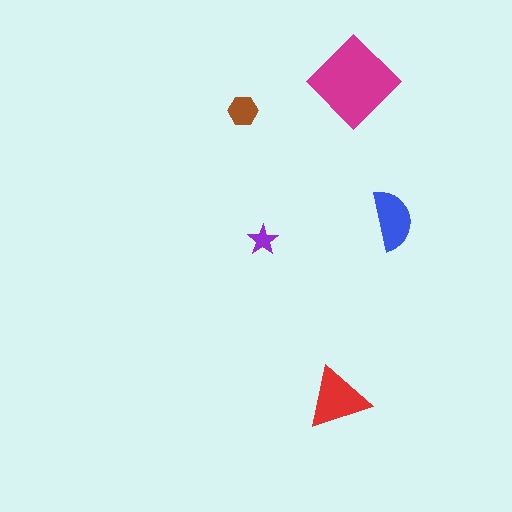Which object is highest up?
The magenta diamond is topmost.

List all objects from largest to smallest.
The magenta diamond, the red triangle, the blue semicircle, the brown hexagon, the purple star.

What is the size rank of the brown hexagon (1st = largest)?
4th.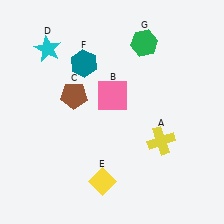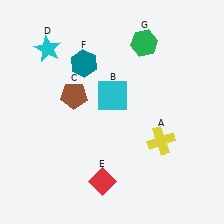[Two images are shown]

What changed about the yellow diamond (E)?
In Image 1, E is yellow. In Image 2, it changed to red.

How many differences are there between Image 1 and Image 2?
There are 2 differences between the two images.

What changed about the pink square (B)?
In Image 1, B is pink. In Image 2, it changed to cyan.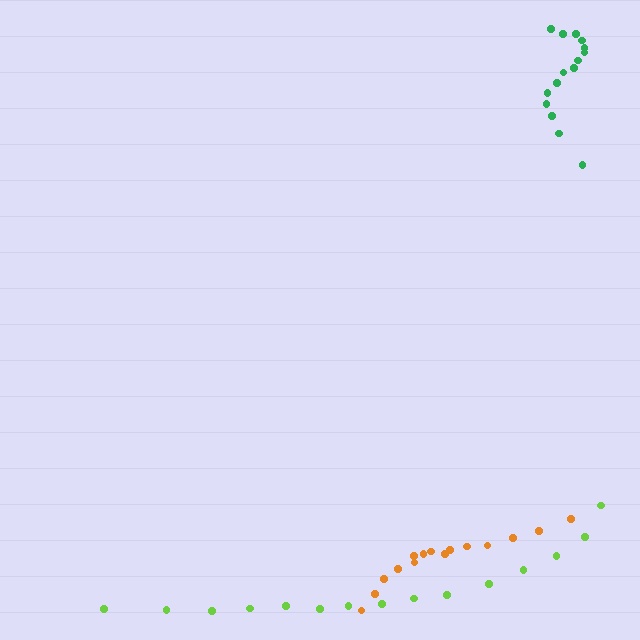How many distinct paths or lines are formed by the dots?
There are 3 distinct paths.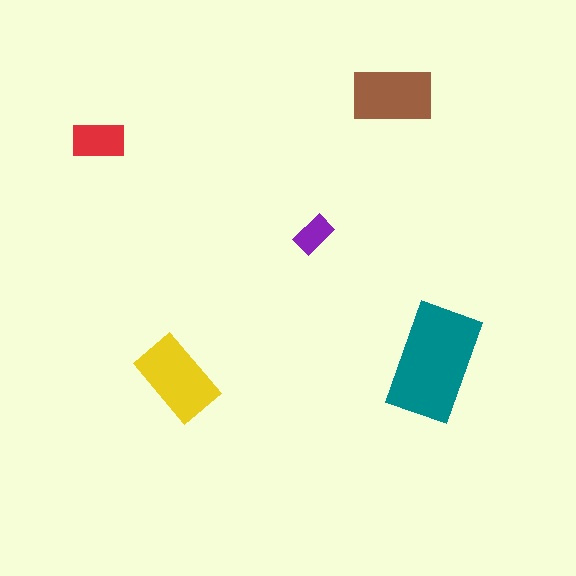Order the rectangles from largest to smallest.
the teal one, the yellow one, the brown one, the red one, the purple one.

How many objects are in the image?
There are 5 objects in the image.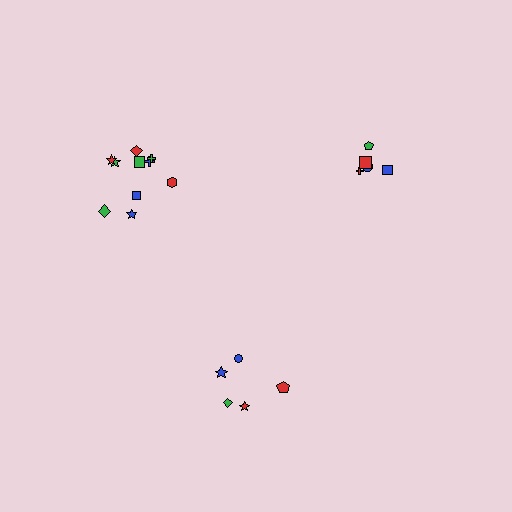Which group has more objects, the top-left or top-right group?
The top-left group.